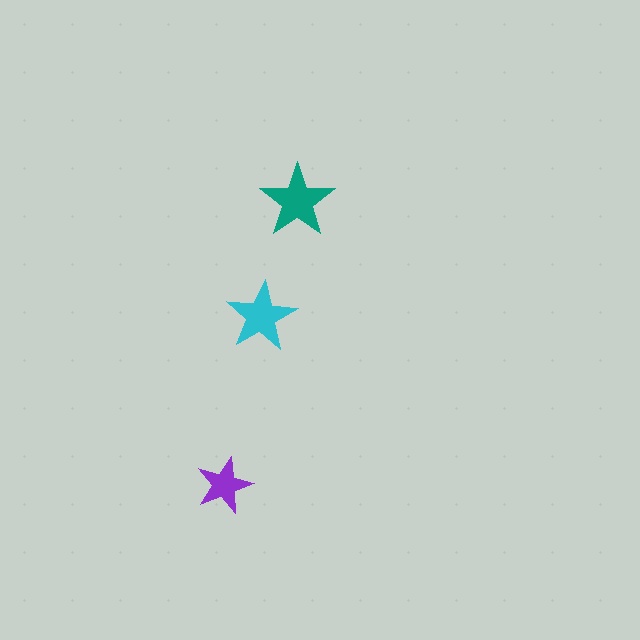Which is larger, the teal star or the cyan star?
The teal one.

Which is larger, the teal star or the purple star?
The teal one.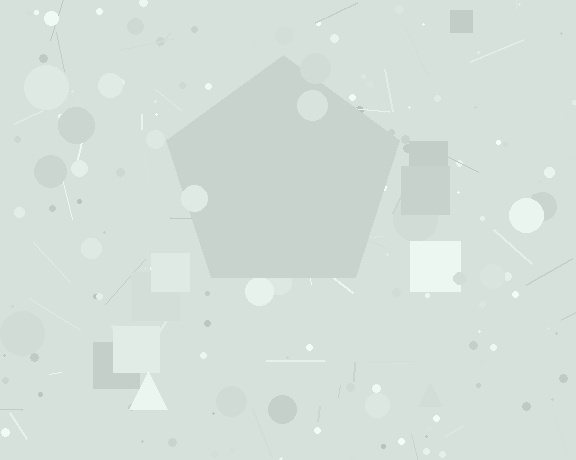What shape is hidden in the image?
A pentagon is hidden in the image.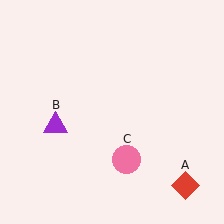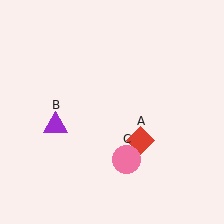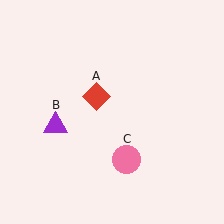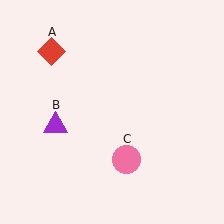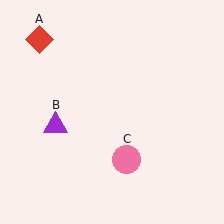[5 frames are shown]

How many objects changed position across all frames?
1 object changed position: red diamond (object A).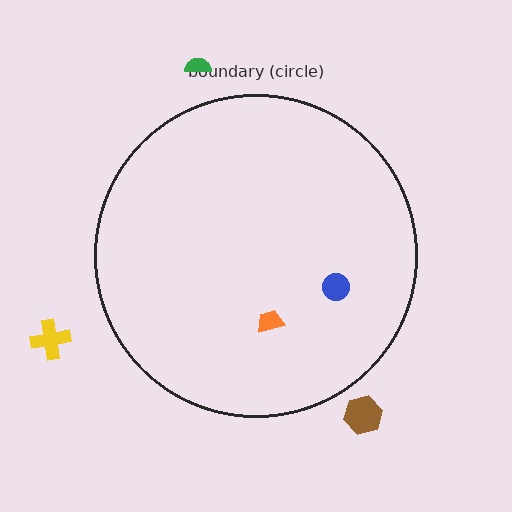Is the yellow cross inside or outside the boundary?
Outside.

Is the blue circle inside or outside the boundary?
Inside.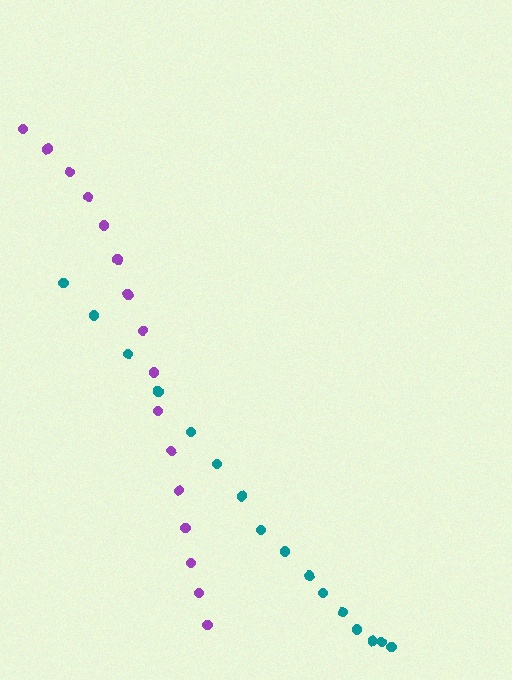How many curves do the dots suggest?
There are 2 distinct paths.